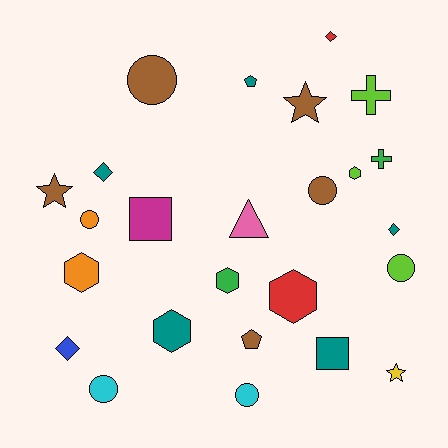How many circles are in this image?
There are 6 circles.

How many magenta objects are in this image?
There is 1 magenta object.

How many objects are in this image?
There are 25 objects.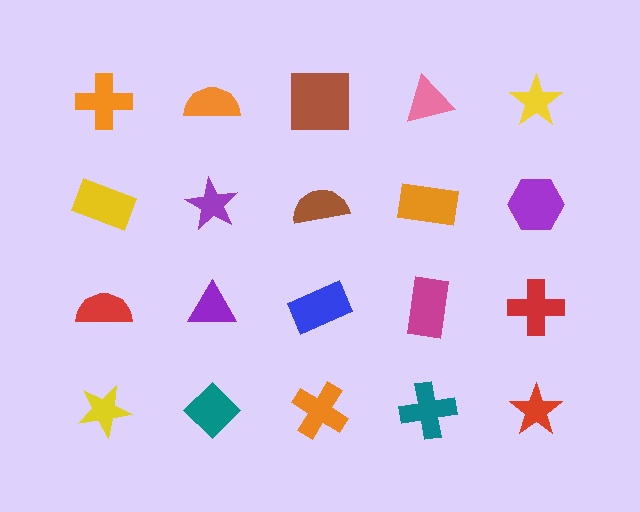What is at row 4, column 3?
An orange cross.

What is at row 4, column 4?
A teal cross.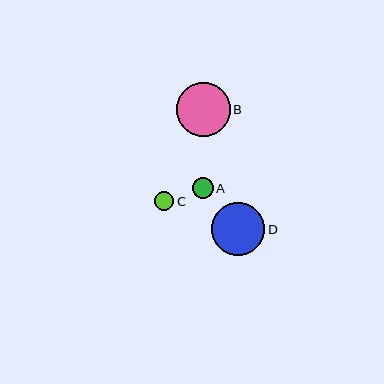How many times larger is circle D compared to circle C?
Circle D is approximately 2.8 times the size of circle C.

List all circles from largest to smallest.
From largest to smallest: B, D, A, C.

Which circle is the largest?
Circle B is the largest with a size of approximately 54 pixels.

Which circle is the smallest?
Circle C is the smallest with a size of approximately 19 pixels.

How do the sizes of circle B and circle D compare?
Circle B and circle D are approximately the same size.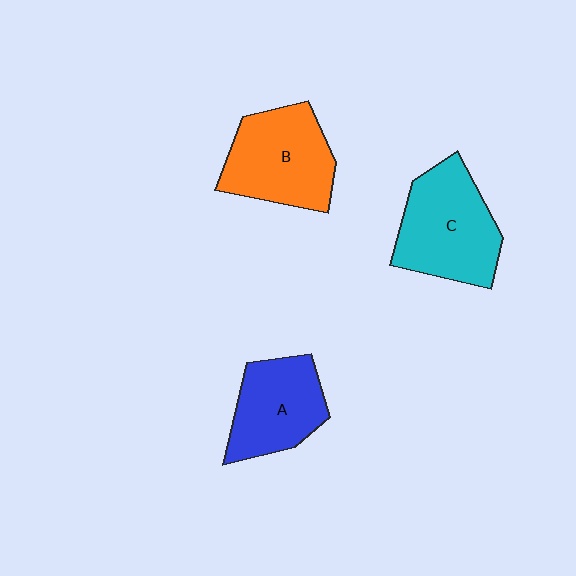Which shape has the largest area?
Shape C (cyan).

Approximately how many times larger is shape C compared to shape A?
Approximately 1.3 times.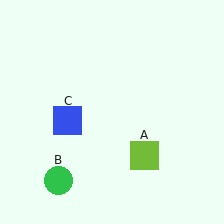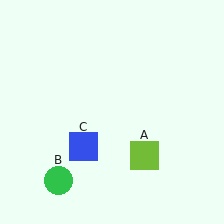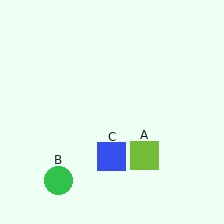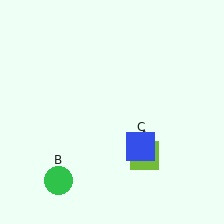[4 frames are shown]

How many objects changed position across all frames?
1 object changed position: blue square (object C).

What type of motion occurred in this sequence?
The blue square (object C) rotated counterclockwise around the center of the scene.